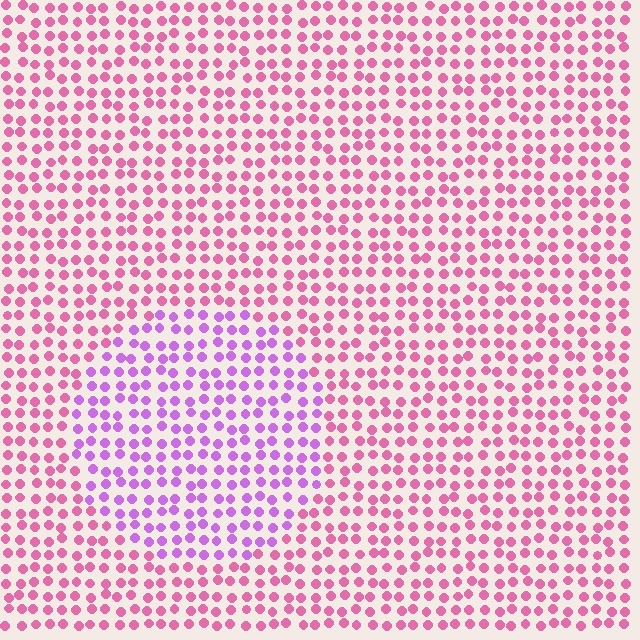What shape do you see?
I see a circle.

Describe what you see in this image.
The image is filled with small pink elements in a uniform arrangement. A circle-shaped region is visible where the elements are tinted to a slightly different hue, forming a subtle color boundary.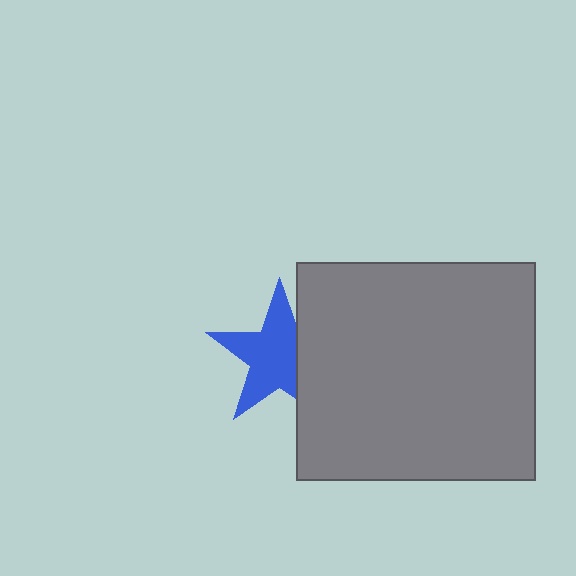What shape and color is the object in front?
The object in front is a gray rectangle.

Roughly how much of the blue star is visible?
Most of it is visible (roughly 70%).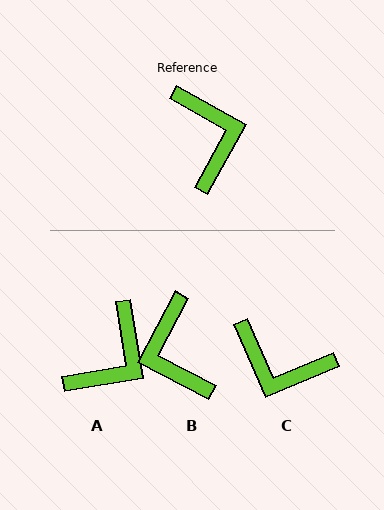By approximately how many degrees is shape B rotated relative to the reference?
Approximately 179 degrees clockwise.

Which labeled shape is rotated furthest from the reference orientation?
B, about 179 degrees away.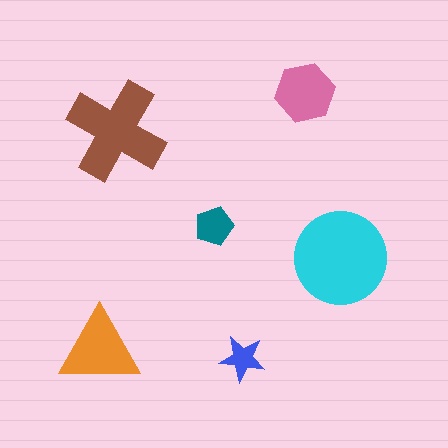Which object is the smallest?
The blue star.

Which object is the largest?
The cyan circle.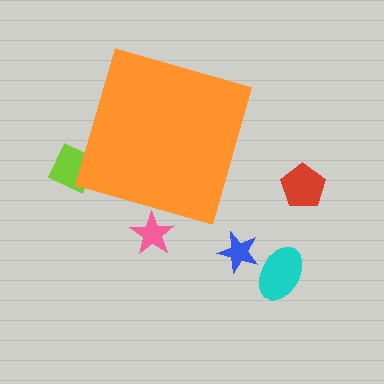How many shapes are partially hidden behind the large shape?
2 shapes are partially hidden.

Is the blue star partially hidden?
No, the blue star is fully visible.